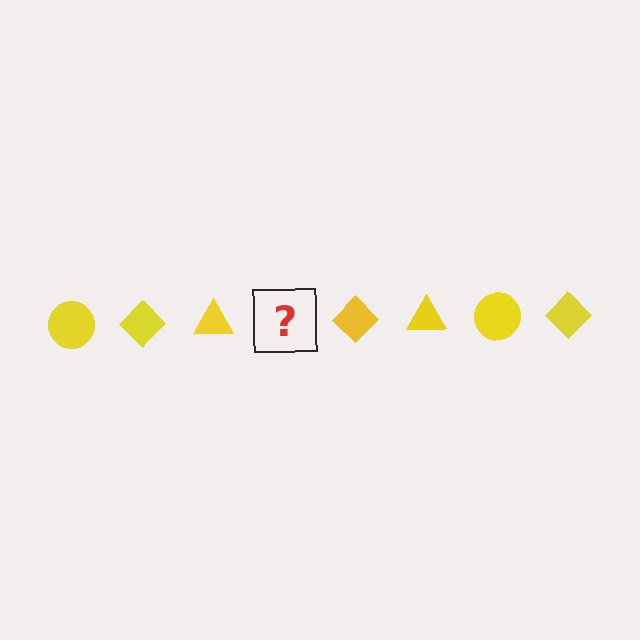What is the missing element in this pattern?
The missing element is a yellow circle.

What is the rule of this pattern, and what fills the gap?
The rule is that the pattern cycles through circle, diamond, triangle shapes in yellow. The gap should be filled with a yellow circle.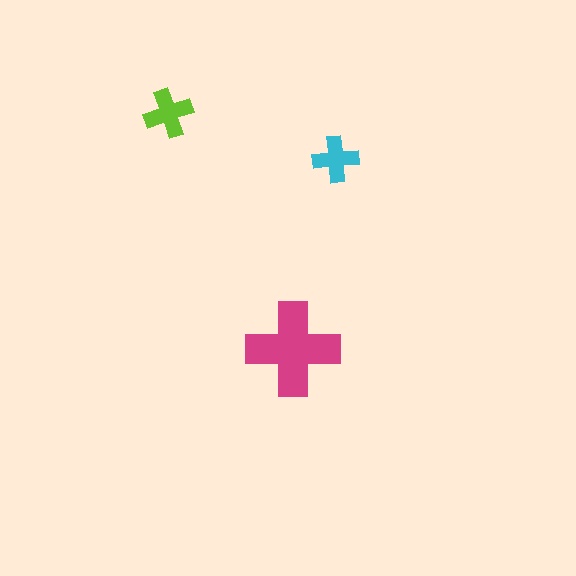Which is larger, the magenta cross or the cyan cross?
The magenta one.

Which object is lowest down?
The magenta cross is bottommost.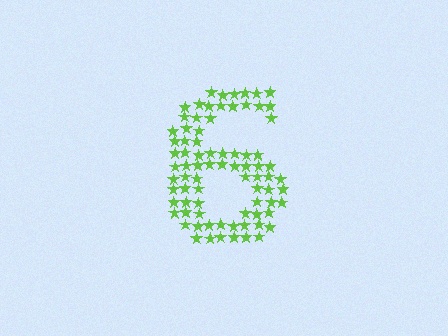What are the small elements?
The small elements are stars.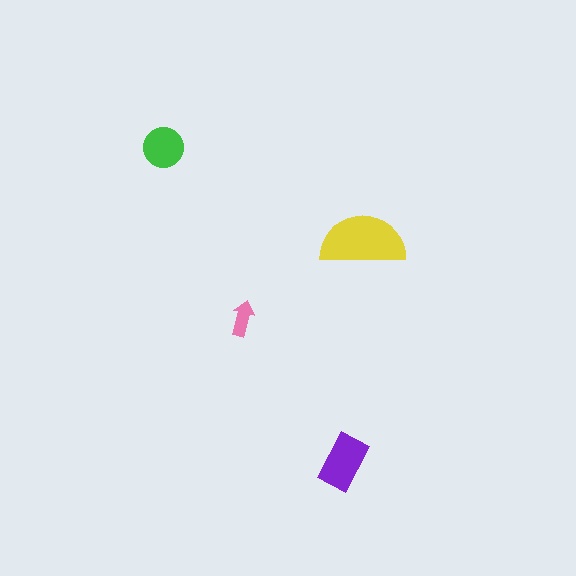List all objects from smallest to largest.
The pink arrow, the green circle, the purple rectangle, the yellow semicircle.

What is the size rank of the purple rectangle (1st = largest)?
2nd.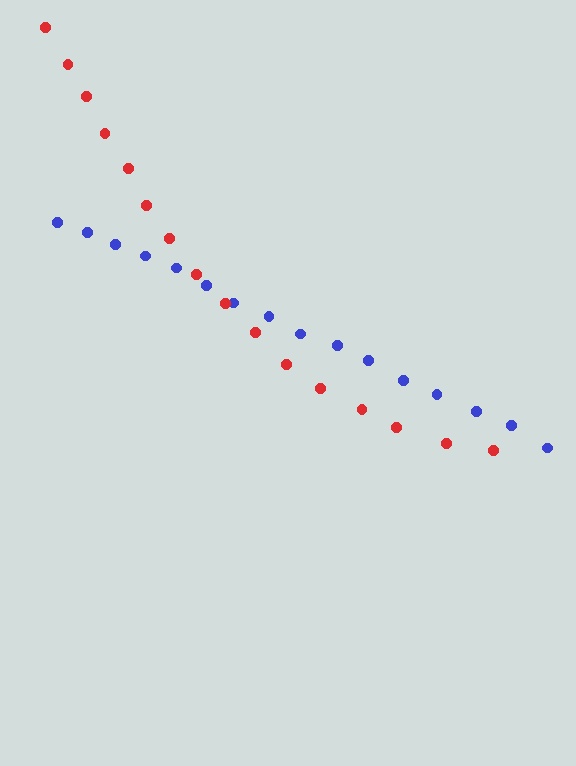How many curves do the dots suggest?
There are 2 distinct paths.